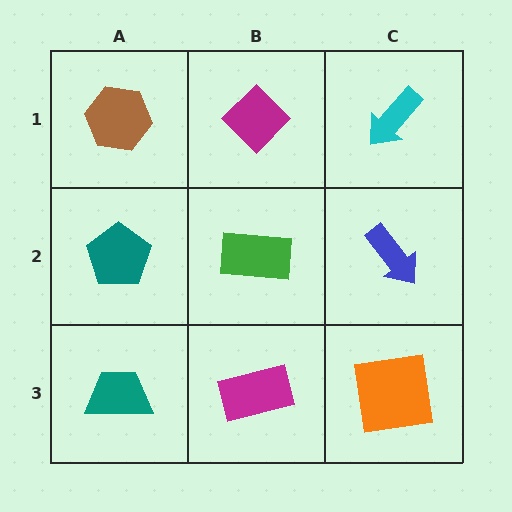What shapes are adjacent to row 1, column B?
A green rectangle (row 2, column B), a brown hexagon (row 1, column A), a cyan arrow (row 1, column C).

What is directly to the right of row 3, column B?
An orange square.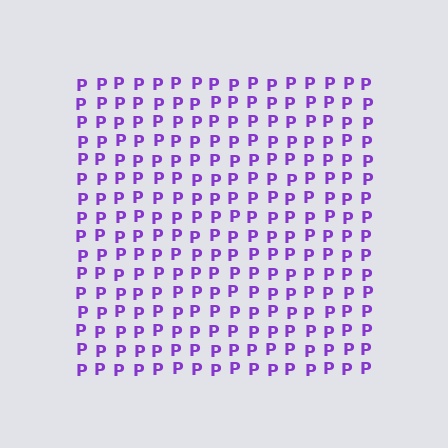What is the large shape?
The large shape is a square.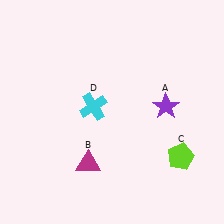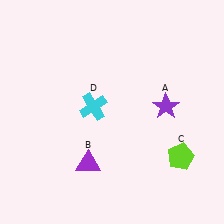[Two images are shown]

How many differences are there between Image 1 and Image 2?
There is 1 difference between the two images.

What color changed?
The triangle (B) changed from magenta in Image 1 to purple in Image 2.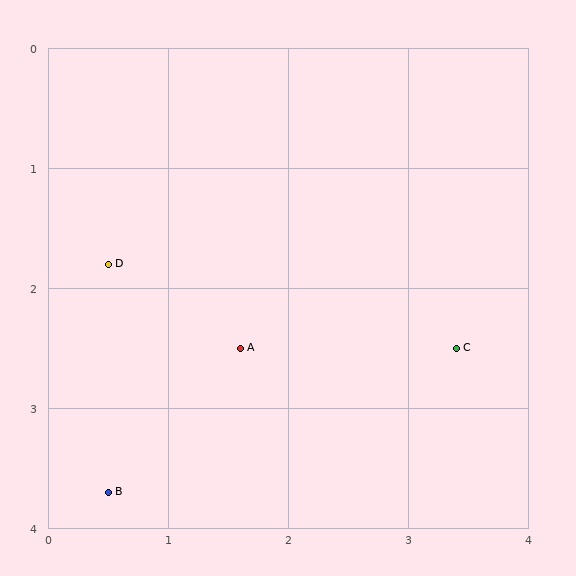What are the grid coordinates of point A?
Point A is at approximately (1.6, 2.5).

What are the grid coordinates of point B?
Point B is at approximately (0.5, 3.7).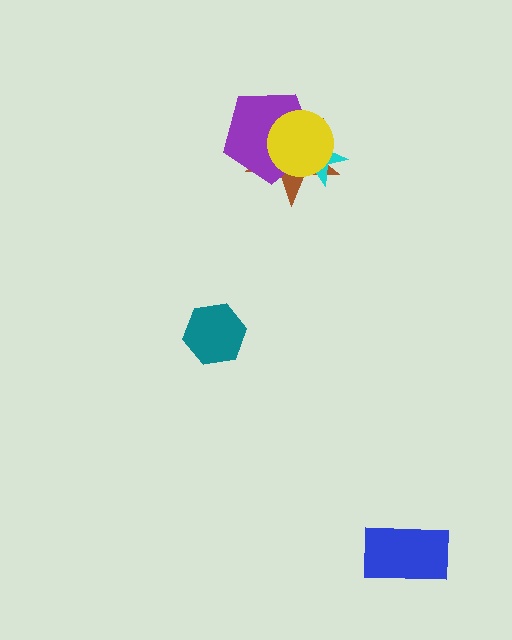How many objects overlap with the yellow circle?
3 objects overlap with the yellow circle.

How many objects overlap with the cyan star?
3 objects overlap with the cyan star.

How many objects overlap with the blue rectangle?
0 objects overlap with the blue rectangle.